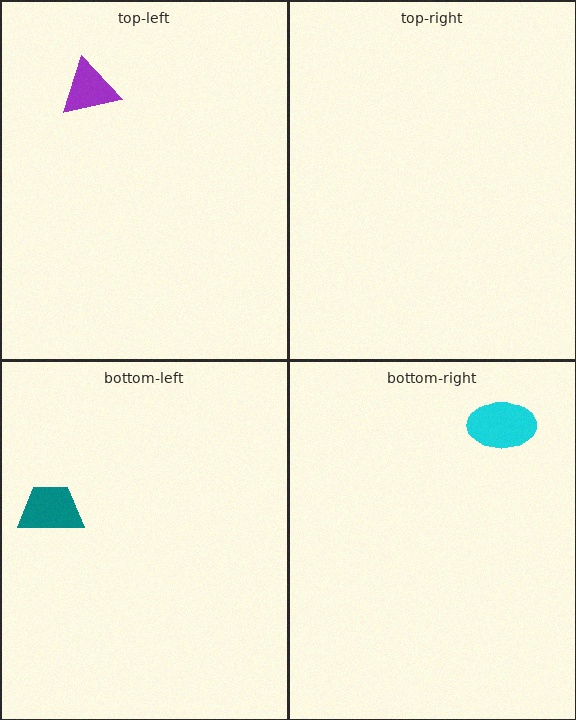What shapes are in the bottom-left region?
The teal trapezoid.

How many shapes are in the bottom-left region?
1.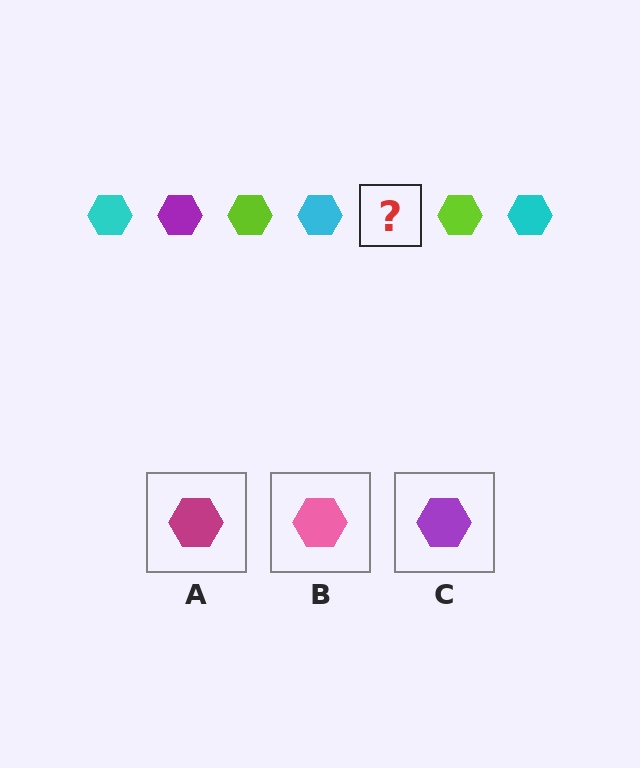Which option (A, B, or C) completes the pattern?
C.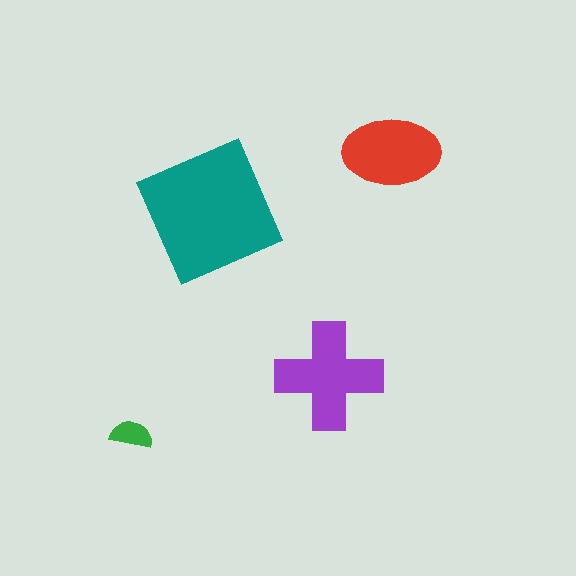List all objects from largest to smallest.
The teal square, the purple cross, the red ellipse, the green semicircle.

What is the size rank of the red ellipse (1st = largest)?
3rd.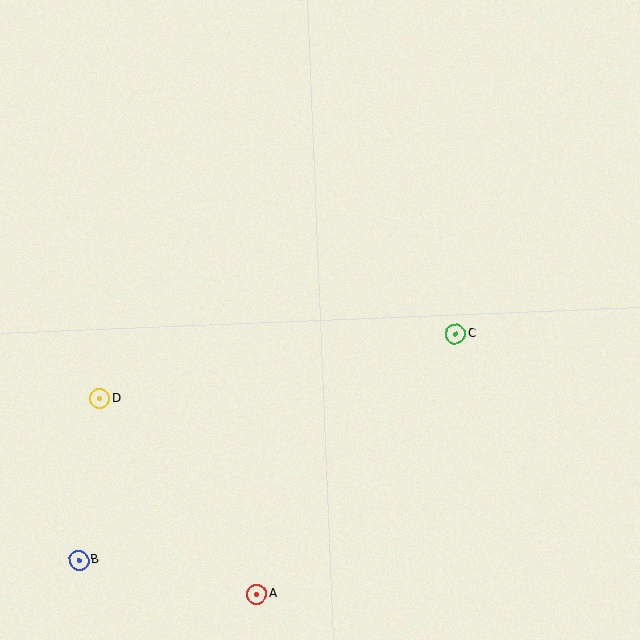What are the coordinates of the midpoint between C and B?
The midpoint between C and B is at (267, 447).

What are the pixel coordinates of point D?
Point D is at (100, 399).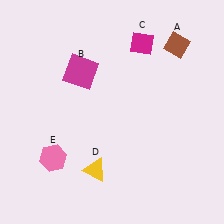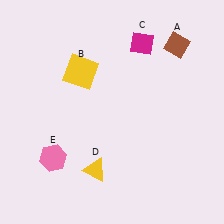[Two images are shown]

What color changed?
The square (B) changed from magenta in Image 1 to yellow in Image 2.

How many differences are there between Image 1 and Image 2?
There is 1 difference between the two images.